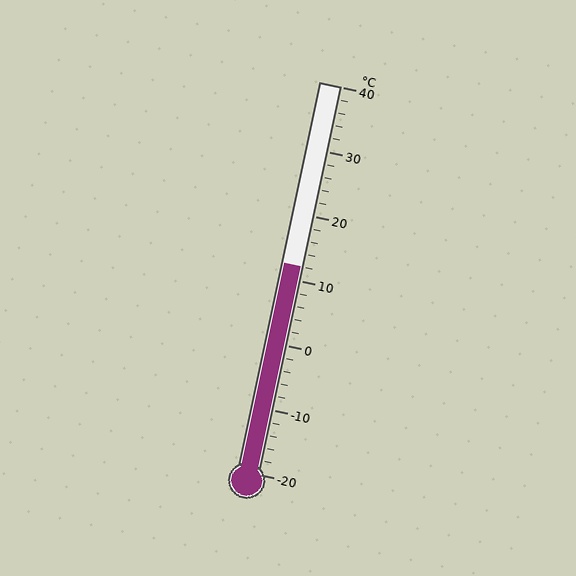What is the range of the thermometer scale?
The thermometer scale ranges from -20°C to 40°C.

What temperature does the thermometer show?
The thermometer shows approximately 12°C.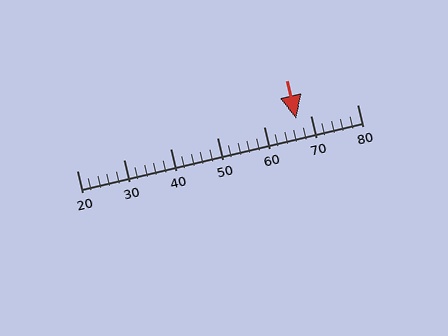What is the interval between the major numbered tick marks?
The major tick marks are spaced 10 units apart.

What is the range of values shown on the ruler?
The ruler shows values from 20 to 80.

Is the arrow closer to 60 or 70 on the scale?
The arrow is closer to 70.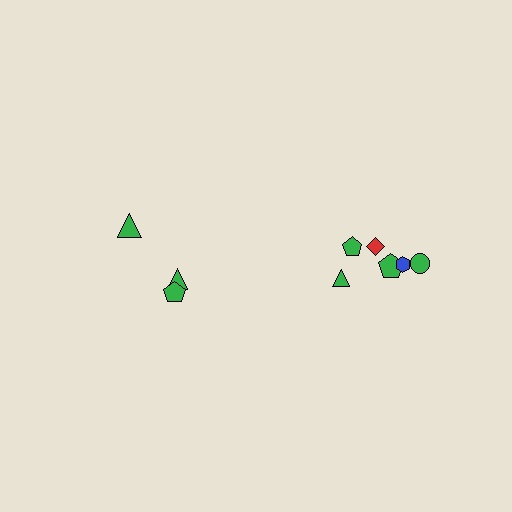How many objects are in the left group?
There are 3 objects.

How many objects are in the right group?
There are 6 objects.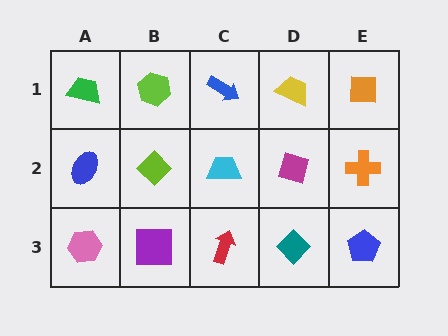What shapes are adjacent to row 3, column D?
A magenta diamond (row 2, column D), a red arrow (row 3, column C), a blue pentagon (row 3, column E).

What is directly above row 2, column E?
An orange square.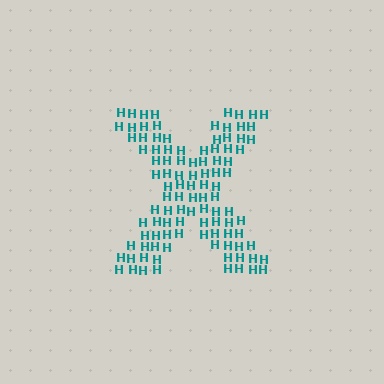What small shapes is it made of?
It is made of small letter H's.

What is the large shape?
The large shape is the letter X.